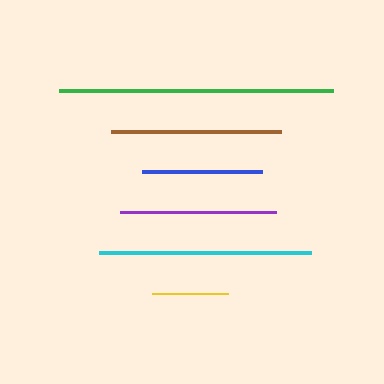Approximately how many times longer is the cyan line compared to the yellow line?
The cyan line is approximately 2.8 times the length of the yellow line.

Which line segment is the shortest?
The yellow line is the shortest at approximately 75 pixels.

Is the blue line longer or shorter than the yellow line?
The blue line is longer than the yellow line.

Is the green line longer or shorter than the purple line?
The green line is longer than the purple line.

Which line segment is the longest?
The green line is the longest at approximately 274 pixels.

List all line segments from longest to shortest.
From longest to shortest: green, cyan, brown, purple, blue, yellow.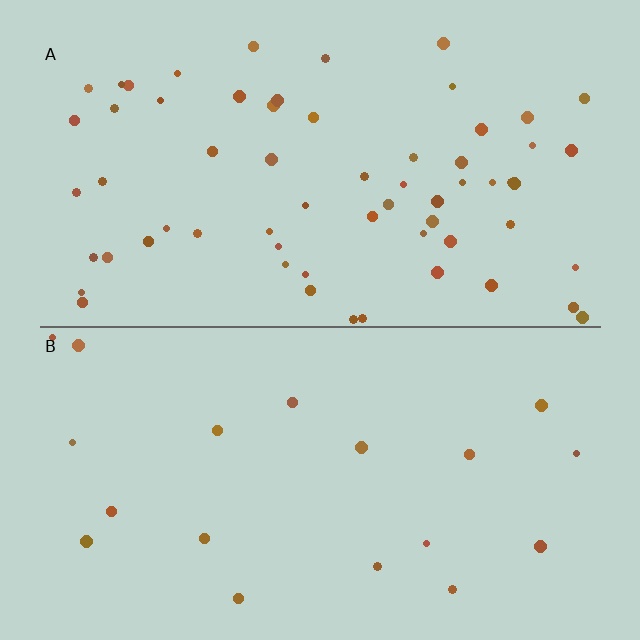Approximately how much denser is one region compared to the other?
Approximately 3.3× — region A over region B.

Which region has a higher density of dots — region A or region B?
A (the top).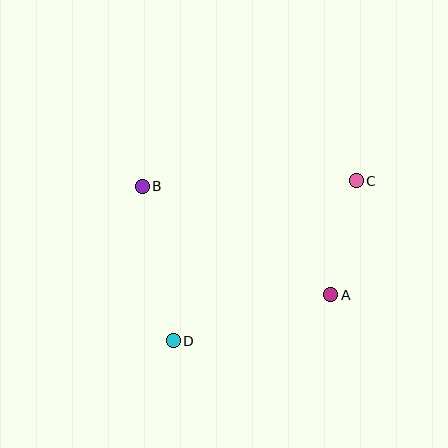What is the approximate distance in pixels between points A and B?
The distance between A and B is approximately 217 pixels.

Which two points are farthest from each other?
Points C and D are farthest from each other.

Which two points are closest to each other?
Points A and C are closest to each other.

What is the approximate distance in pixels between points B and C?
The distance between B and C is approximately 214 pixels.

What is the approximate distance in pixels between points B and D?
The distance between B and D is approximately 157 pixels.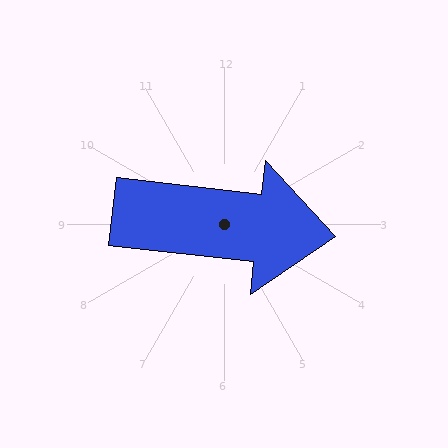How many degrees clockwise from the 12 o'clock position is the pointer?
Approximately 96 degrees.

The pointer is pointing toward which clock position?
Roughly 3 o'clock.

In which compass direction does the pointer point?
East.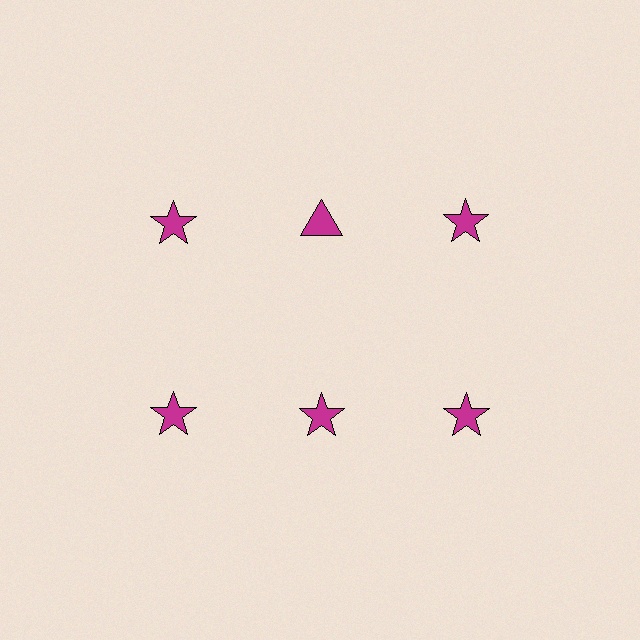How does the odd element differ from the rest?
It has a different shape: triangle instead of star.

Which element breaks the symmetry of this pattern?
The magenta triangle in the top row, second from left column breaks the symmetry. All other shapes are magenta stars.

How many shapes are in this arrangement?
There are 6 shapes arranged in a grid pattern.